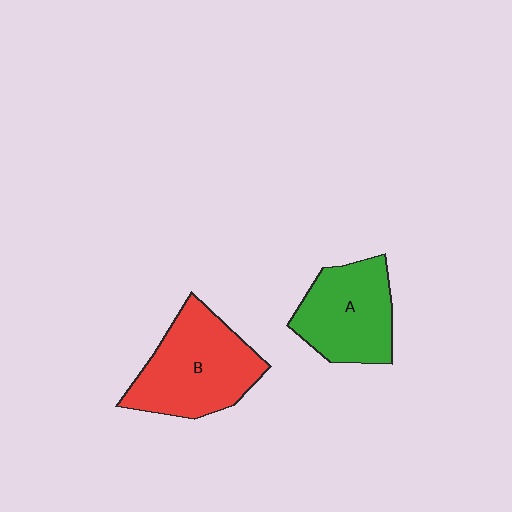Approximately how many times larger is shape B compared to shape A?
Approximately 1.2 times.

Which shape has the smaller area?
Shape A (green).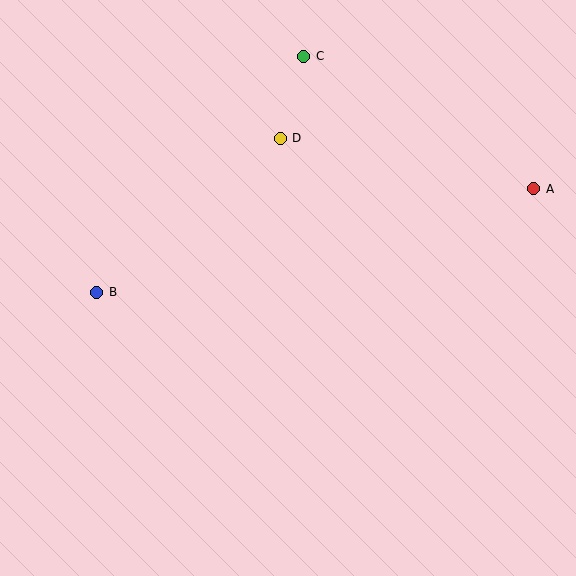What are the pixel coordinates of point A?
Point A is at (534, 189).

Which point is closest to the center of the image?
Point D at (280, 138) is closest to the center.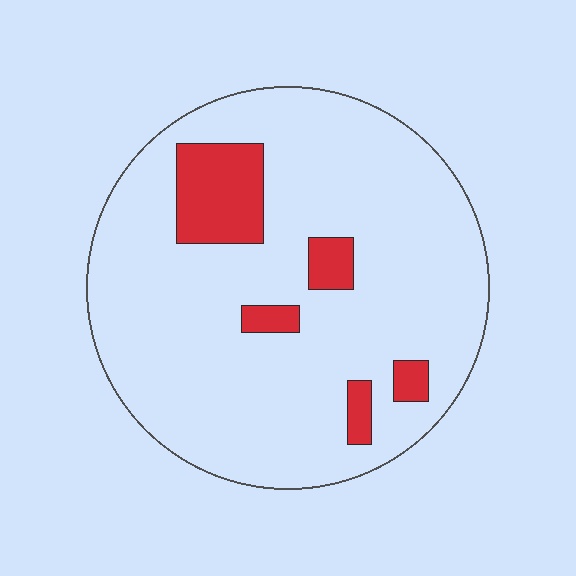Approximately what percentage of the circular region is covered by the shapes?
Approximately 15%.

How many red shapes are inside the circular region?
5.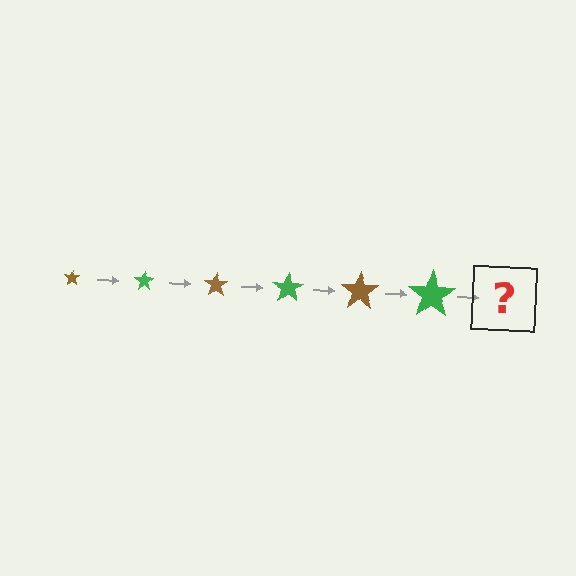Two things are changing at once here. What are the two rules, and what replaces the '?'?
The two rules are that the star grows larger each step and the color cycles through brown and green. The '?' should be a brown star, larger than the previous one.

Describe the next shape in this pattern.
It should be a brown star, larger than the previous one.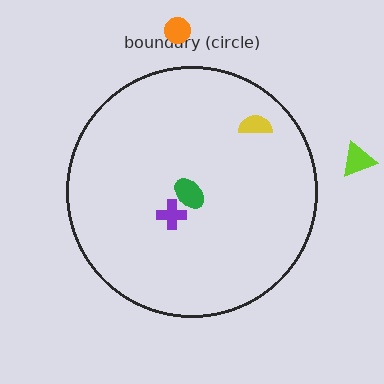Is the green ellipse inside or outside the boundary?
Inside.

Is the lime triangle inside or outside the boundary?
Outside.